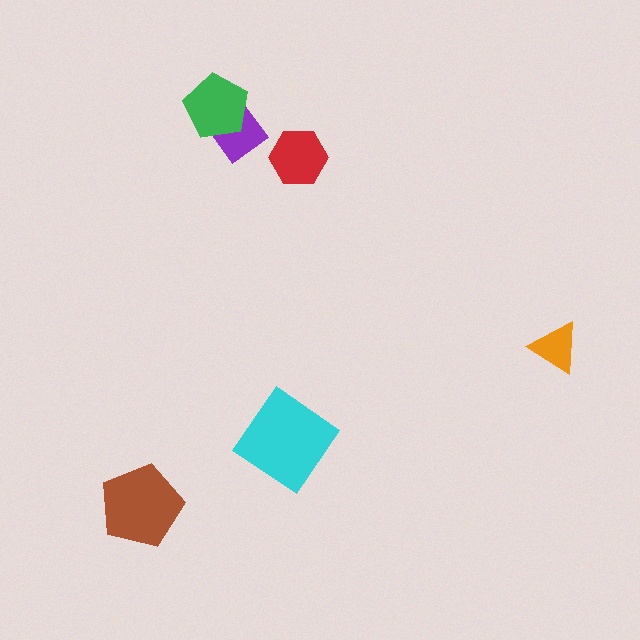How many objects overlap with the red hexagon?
0 objects overlap with the red hexagon.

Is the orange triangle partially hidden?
No, no other shape covers it.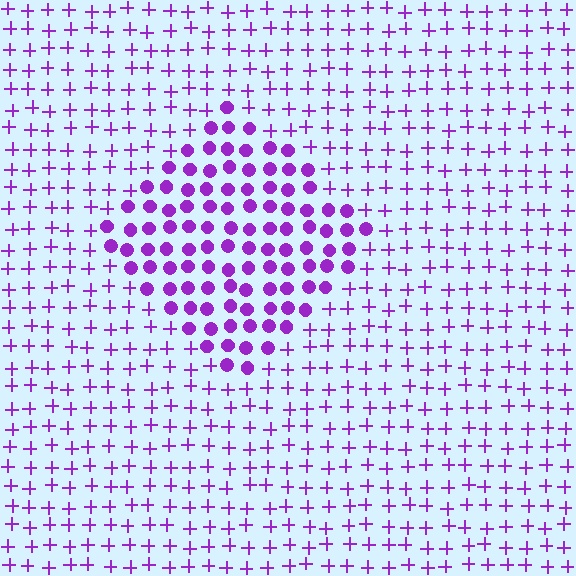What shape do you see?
I see a diamond.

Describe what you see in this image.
The image is filled with small purple elements arranged in a uniform grid. A diamond-shaped region contains circles, while the surrounding area contains plus signs. The boundary is defined purely by the change in element shape.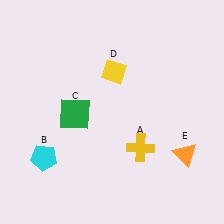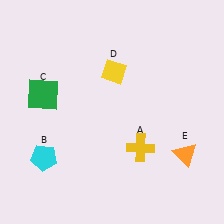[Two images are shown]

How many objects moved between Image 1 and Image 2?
1 object moved between the two images.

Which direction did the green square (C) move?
The green square (C) moved left.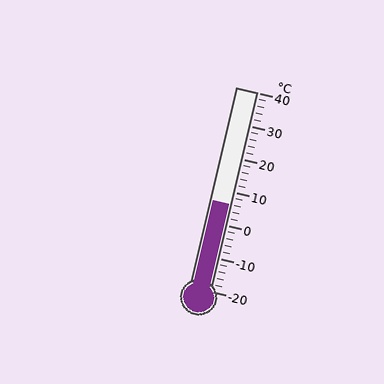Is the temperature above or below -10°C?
The temperature is above -10°C.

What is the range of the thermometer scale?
The thermometer scale ranges from -20°C to 40°C.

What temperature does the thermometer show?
The thermometer shows approximately 6°C.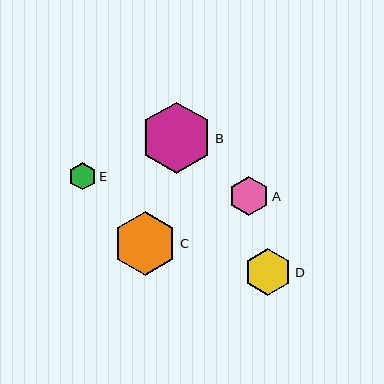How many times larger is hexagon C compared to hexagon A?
Hexagon C is approximately 1.6 times the size of hexagon A.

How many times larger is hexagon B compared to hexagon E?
Hexagon B is approximately 2.6 times the size of hexagon E.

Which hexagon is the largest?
Hexagon B is the largest with a size of approximately 71 pixels.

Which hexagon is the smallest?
Hexagon E is the smallest with a size of approximately 28 pixels.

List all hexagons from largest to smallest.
From largest to smallest: B, C, D, A, E.